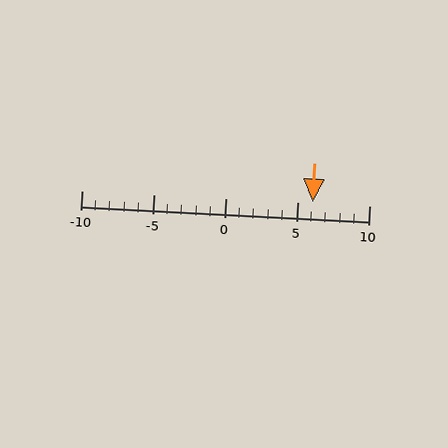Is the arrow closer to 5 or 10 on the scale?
The arrow is closer to 5.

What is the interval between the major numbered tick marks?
The major tick marks are spaced 5 units apart.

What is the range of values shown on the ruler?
The ruler shows values from -10 to 10.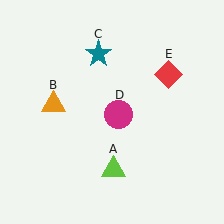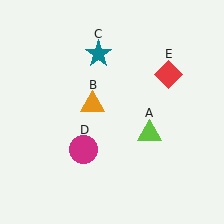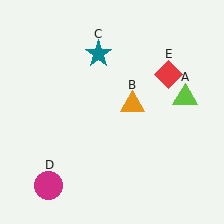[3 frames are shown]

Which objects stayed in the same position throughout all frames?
Teal star (object C) and red diamond (object E) remained stationary.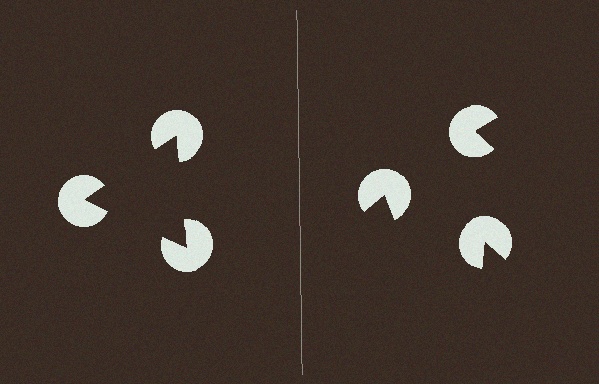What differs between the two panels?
The pac-man discs are positioned identically on both sides; only the wedge orientations differ. On the left they align to a triangle; on the right they are misaligned.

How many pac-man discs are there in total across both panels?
6 — 3 on each side.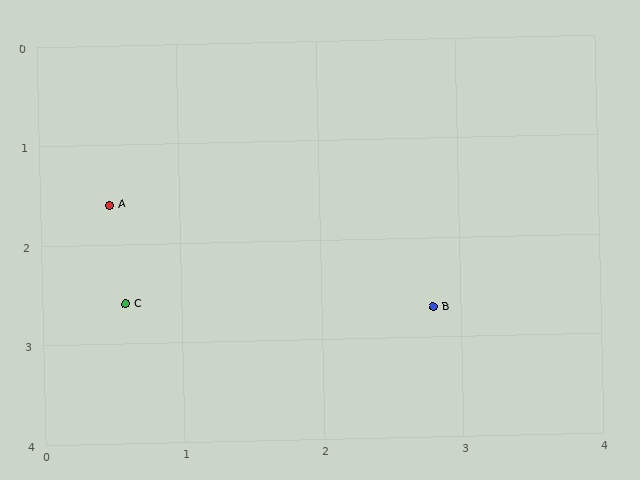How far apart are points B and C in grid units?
Points B and C are about 2.2 grid units apart.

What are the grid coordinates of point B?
Point B is at approximately (2.8, 2.7).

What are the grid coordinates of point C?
Point C is at approximately (0.6, 2.6).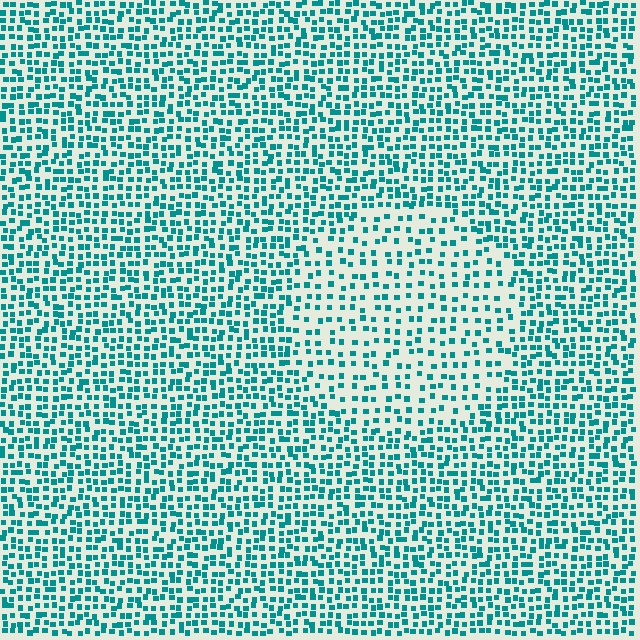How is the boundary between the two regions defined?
The boundary is defined by a change in element density (approximately 1.8x ratio). All elements are the same color, size, and shape.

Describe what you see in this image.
The image contains small teal elements arranged at two different densities. A circle-shaped region is visible where the elements are less densely packed than the surrounding area.